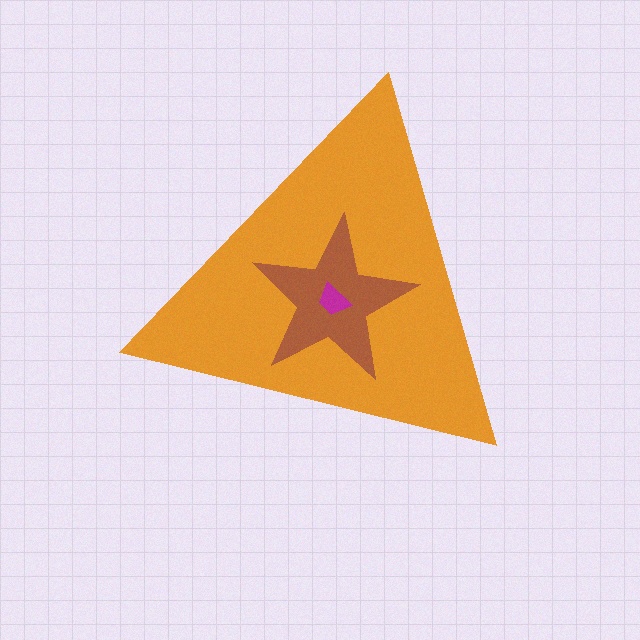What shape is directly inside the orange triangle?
The brown star.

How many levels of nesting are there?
3.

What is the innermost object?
The magenta trapezoid.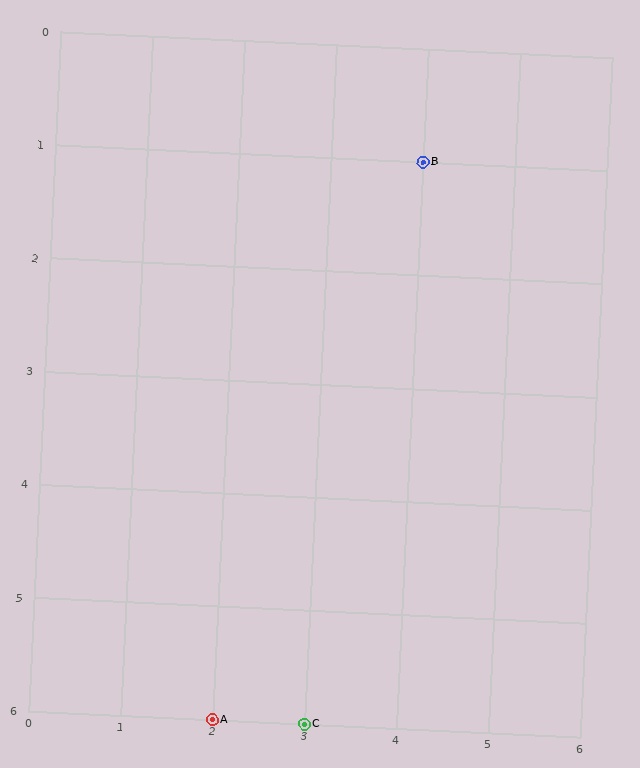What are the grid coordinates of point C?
Point C is at grid coordinates (3, 6).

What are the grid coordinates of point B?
Point B is at grid coordinates (4, 1).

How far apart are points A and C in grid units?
Points A and C are 1 column apart.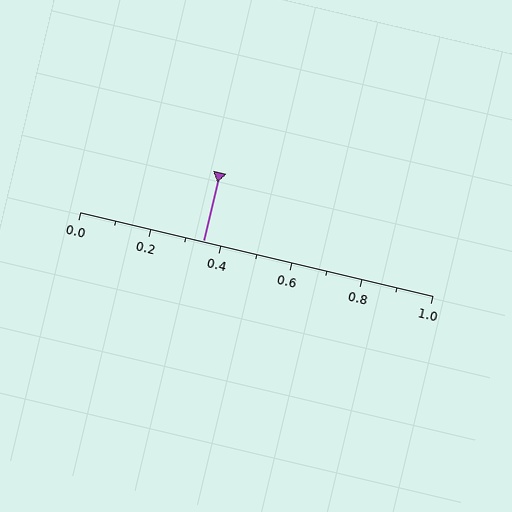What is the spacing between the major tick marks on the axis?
The major ticks are spaced 0.2 apart.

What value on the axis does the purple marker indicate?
The marker indicates approximately 0.35.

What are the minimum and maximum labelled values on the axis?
The axis runs from 0.0 to 1.0.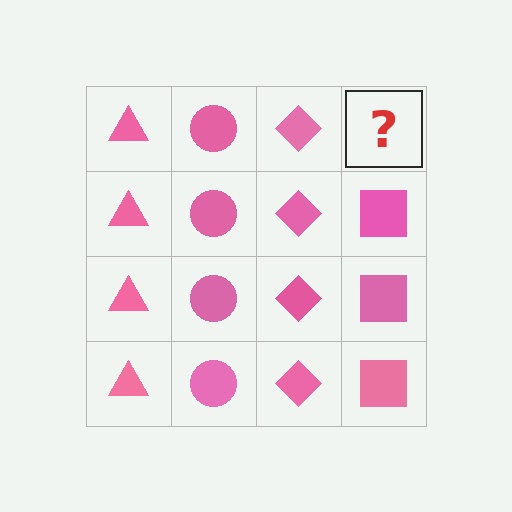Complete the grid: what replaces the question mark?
The question mark should be replaced with a pink square.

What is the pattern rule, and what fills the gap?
The rule is that each column has a consistent shape. The gap should be filled with a pink square.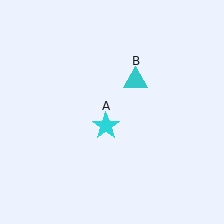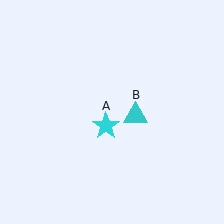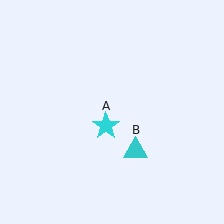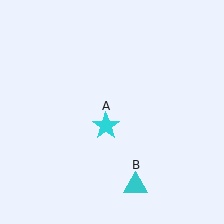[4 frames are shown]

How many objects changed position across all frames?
1 object changed position: cyan triangle (object B).